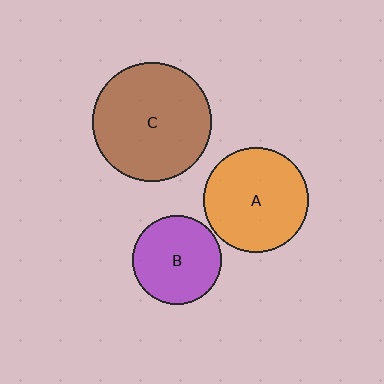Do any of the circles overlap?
No, none of the circles overlap.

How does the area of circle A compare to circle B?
Approximately 1.4 times.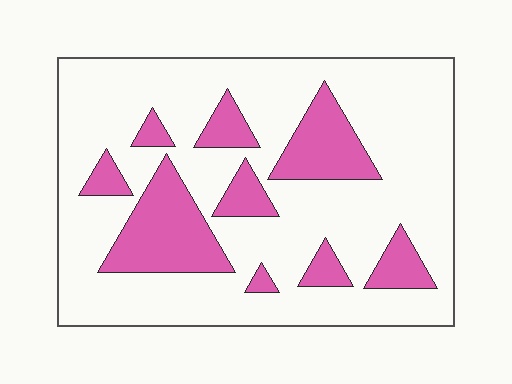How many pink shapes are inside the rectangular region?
9.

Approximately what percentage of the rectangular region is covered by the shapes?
Approximately 25%.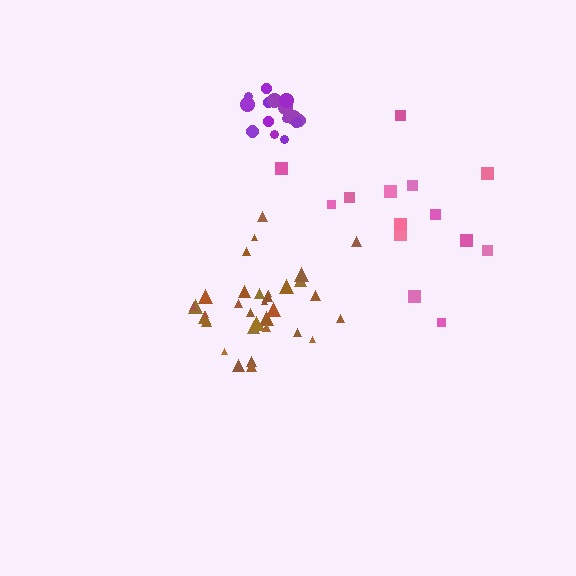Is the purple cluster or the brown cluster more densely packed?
Purple.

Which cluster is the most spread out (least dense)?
Pink.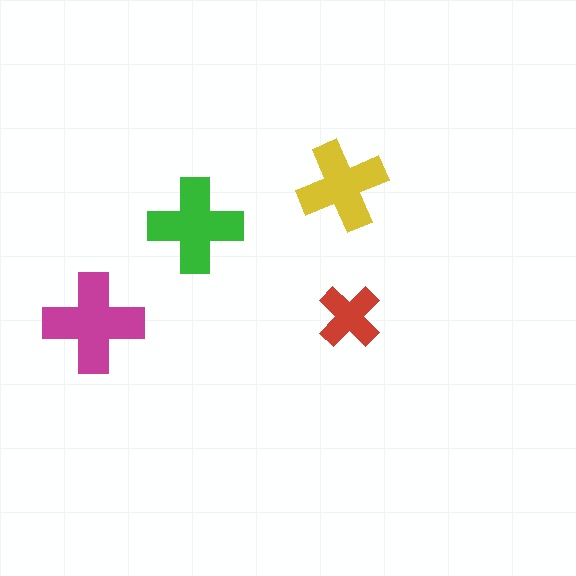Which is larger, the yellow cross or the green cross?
The green one.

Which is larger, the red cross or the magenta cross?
The magenta one.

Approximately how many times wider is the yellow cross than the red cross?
About 1.5 times wider.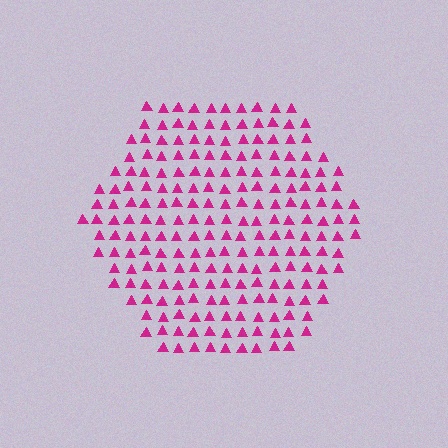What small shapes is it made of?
It is made of small triangles.